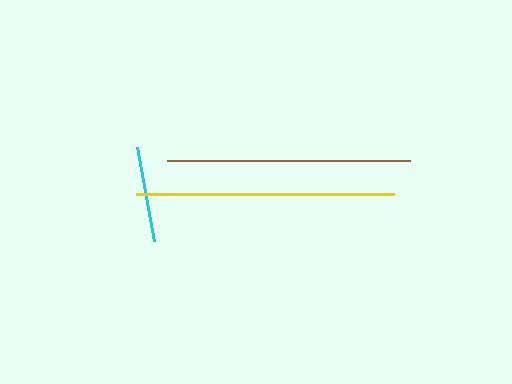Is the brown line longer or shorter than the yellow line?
The yellow line is longer than the brown line.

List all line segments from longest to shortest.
From longest to shortest: yellow, brown, cyan.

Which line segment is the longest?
The yellow line is the longest at approximately 258 pixels.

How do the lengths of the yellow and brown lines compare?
The yellow and brown lines are approximately the same length.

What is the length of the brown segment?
The brown segment is approximately 243 pixels long.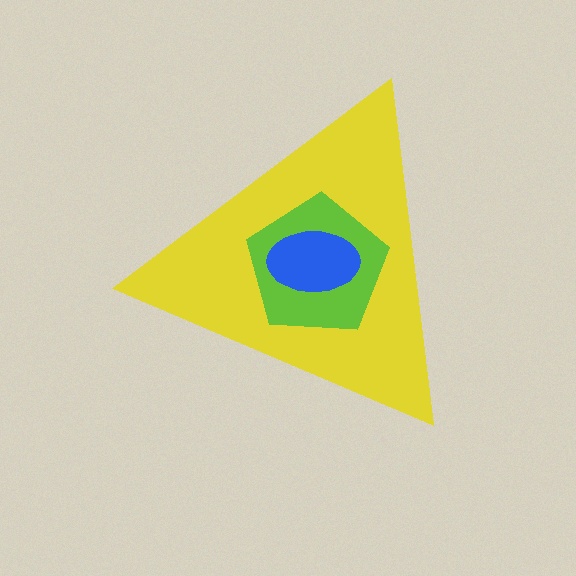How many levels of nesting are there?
3.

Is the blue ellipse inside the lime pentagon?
Yes.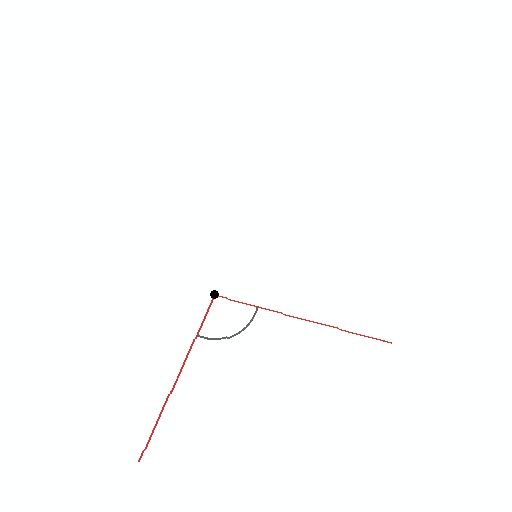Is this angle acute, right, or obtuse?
It is obtuse.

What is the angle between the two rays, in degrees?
Approximately 100 degrees.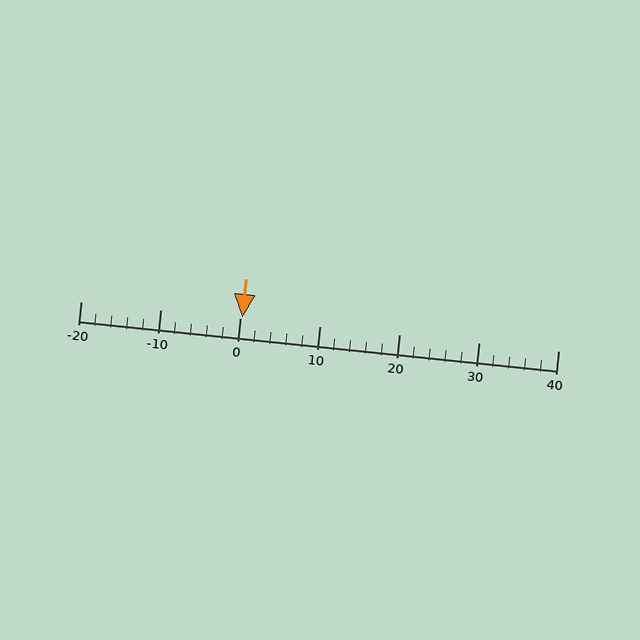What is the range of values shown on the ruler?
The ruler shows values from -20 to 40.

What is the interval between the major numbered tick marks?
The major tick marks are spaced 10 units apart.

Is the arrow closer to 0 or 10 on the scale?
The arrow is closer to 0.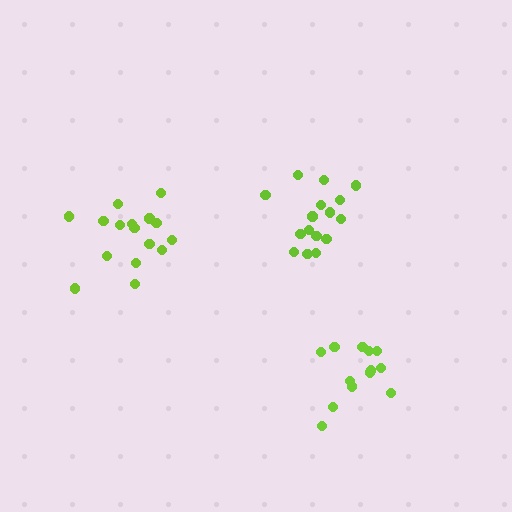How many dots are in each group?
Group 1: 16 dots, Group 2: 16 dots, Group 3: 13 dots (45 total).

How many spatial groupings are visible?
There are 3 spatial groupings.